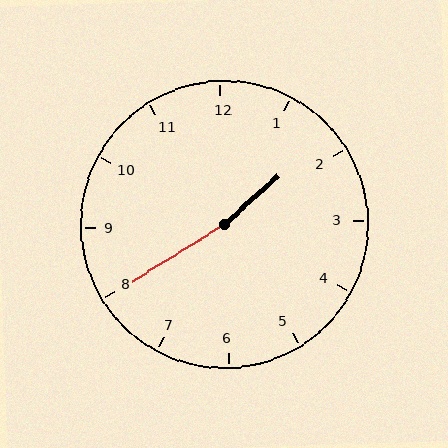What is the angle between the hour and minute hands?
Approximately 170 degrees.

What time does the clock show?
1:40.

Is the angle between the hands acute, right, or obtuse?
It is obtuse.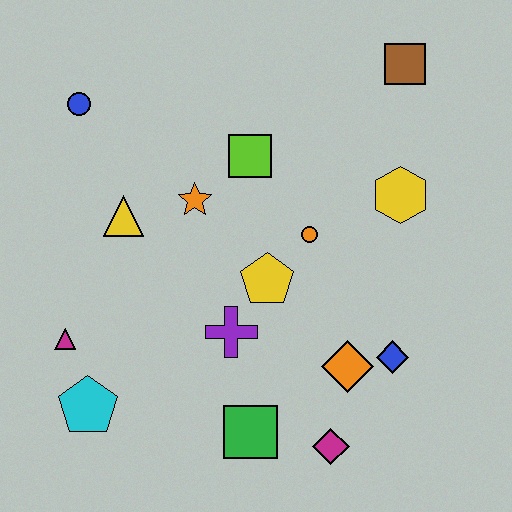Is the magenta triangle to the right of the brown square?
No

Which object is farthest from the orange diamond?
The blue circle is farthest from the orange diamond.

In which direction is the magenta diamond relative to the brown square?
The magenta diamond is below the brown square.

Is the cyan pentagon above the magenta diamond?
Yes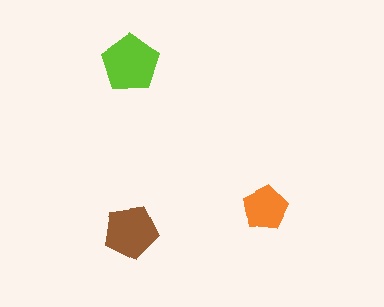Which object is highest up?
The lime pentagon is topmost.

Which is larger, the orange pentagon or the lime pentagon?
The lime one.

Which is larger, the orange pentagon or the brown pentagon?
The brown one.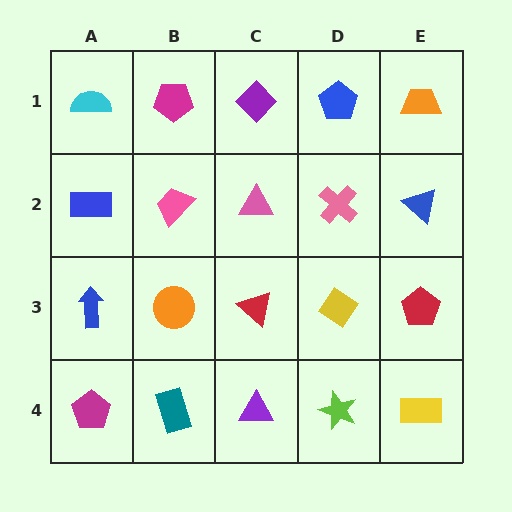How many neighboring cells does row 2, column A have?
3.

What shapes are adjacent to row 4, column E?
A red pentagon (row 3, column E), a lime star (row 4, column D).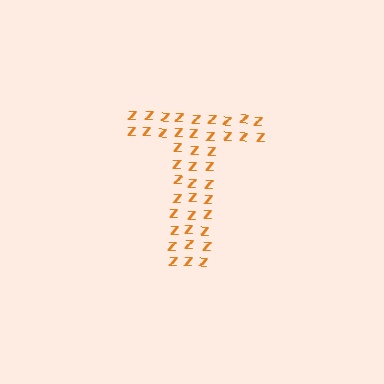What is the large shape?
The large shape is the letter T.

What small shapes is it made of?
It is made of small letter Z's.